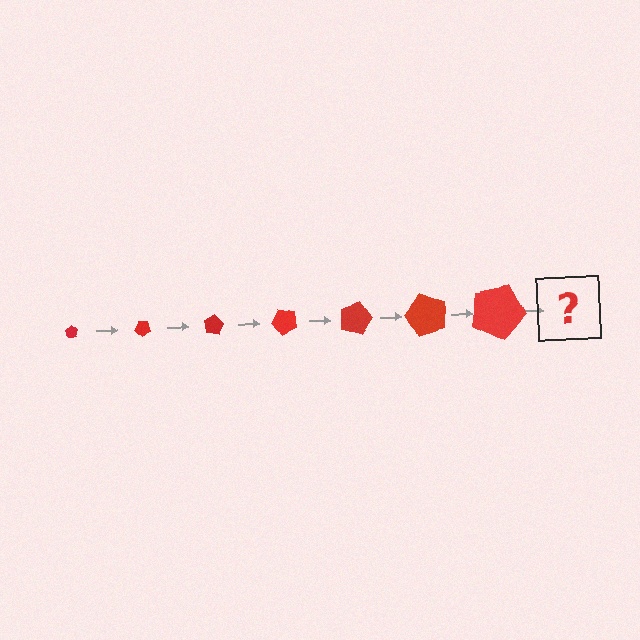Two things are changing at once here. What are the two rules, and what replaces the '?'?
The two rules are that the pentagon grows larger each step and it rotates 40 degrees each step. The '?' should be a pentagon, larger than the previous one and rotated 280 degrees from the start.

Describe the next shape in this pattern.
It should be a pentagon, larger than the previous one and rotated 280 degrees from the start.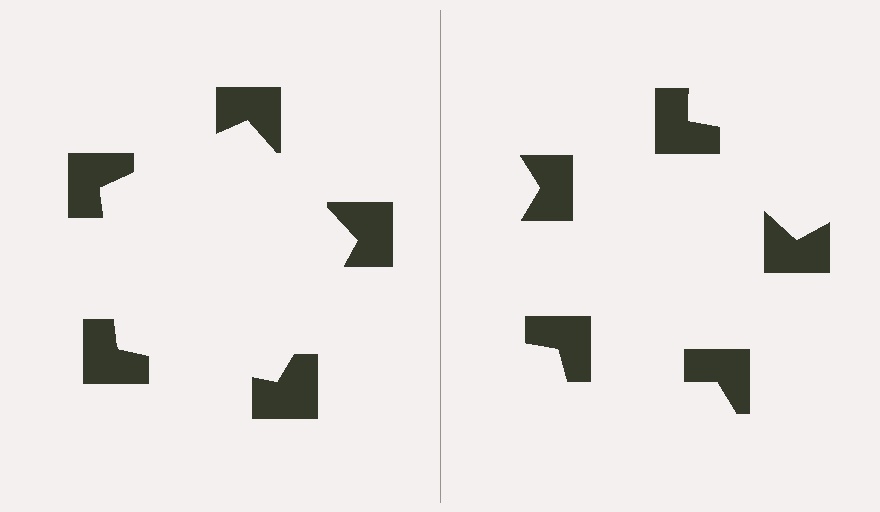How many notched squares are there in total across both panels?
10 — 5 on each side.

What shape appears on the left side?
An illusory pentagon.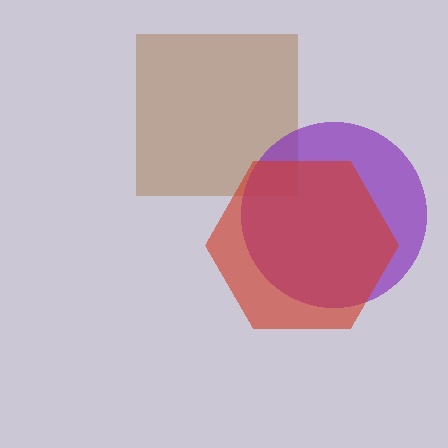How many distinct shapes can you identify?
There are 3 distinct shapes: a brown square, a purple circle, a red hexagon.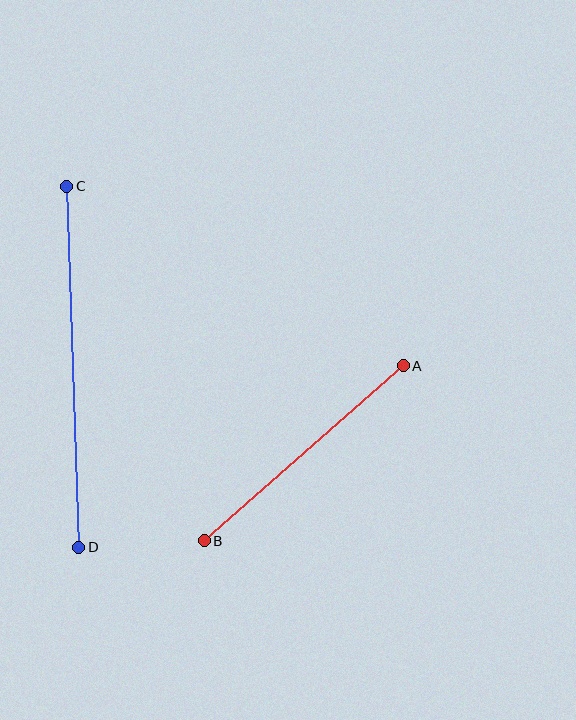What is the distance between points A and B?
The distance is approximately 265 pixels.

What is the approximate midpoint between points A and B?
The midpoint is at approximately (304, 453) pixels.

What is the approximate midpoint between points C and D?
The midpoint is at approximately (73, 367) pixels.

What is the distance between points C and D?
The distance is approximately 361 pixels.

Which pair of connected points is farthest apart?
Points C and D are farthest apart.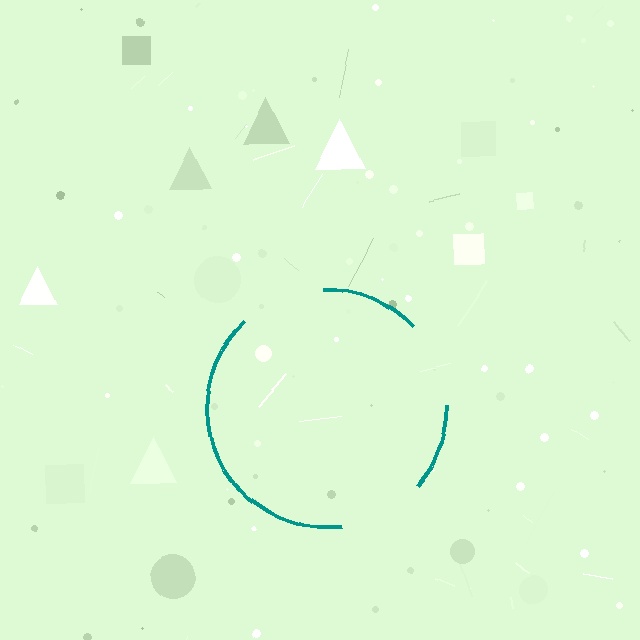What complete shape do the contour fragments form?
The contour fragments form a circle.